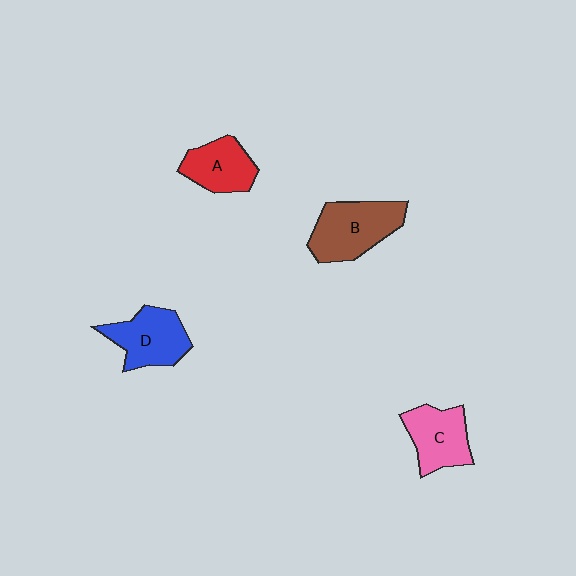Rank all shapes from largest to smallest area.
From largest to smallest: B (brown), D (blue), C (pink), A (red).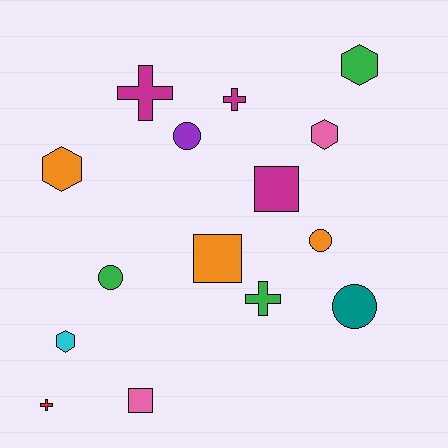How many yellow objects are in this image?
There are no yellow objects.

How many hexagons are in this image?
There are 4 hexagons.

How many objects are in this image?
There are 15 objects.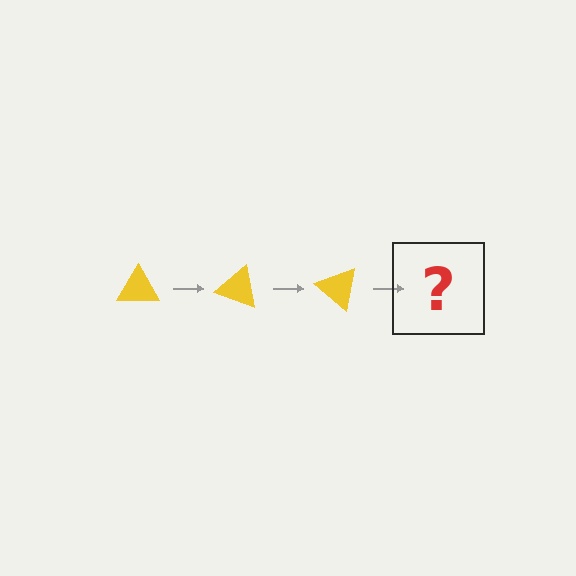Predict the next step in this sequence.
The next step is a yellow triangle rotated 60 degrees.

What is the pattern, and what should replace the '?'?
The pattern is that the triangle rotates 20 degrees each step. The '?' should be a yellow triangle rotated 60 degrees.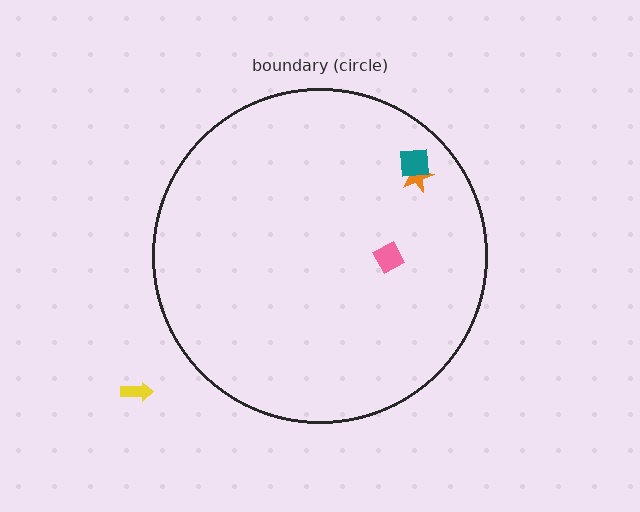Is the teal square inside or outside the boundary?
Inside.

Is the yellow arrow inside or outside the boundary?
Outside.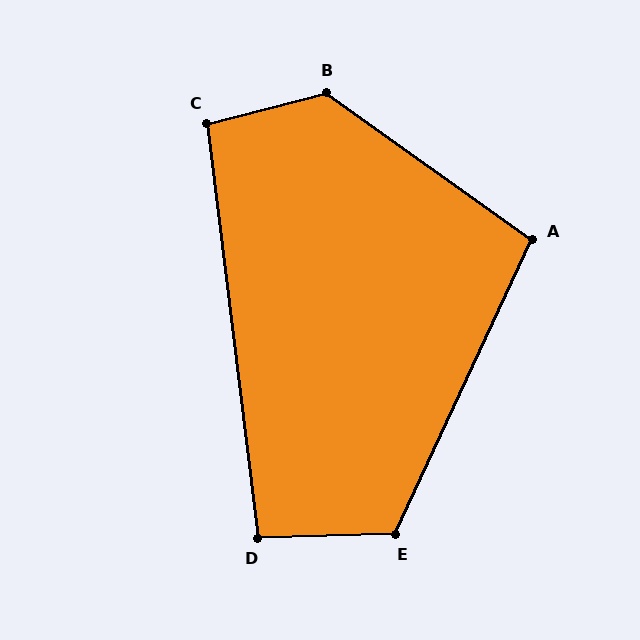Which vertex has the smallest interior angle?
D, at approximately 95 degrees.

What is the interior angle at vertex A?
Approximately 101 degrees (obtuse).